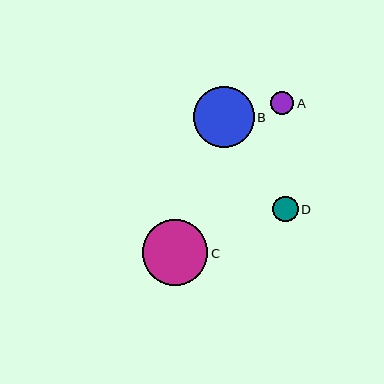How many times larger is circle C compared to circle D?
Circle C is approximately 2.5 times the size of circle D.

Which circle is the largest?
Circle C is the largest with a size of approximately 66 pixels.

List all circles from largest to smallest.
From largest to smallest: C, B, D, A.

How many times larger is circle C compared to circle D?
Circle C is approximately 2.5 times the size of circle D.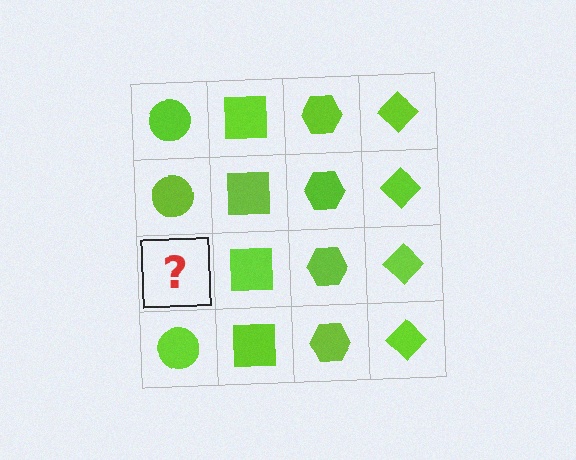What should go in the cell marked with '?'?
The missing cell should contain a lime circle.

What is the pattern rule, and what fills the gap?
The rule is that each column has a consistent shape. The gap should be filled with a lime circle.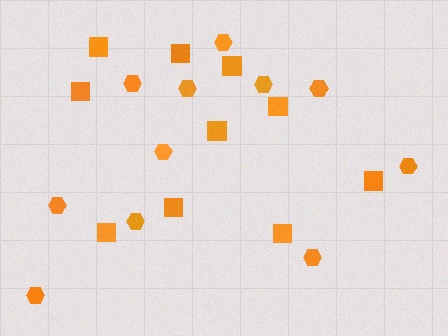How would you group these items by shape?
There are 2 groups: one group of hexagons (11) and one group of squares (10).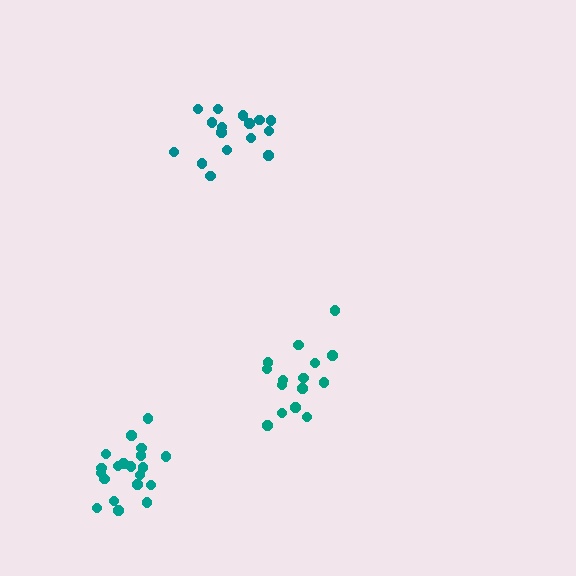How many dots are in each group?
Group 1: 15 dots, Group 2: 16 dots, Group 3: 20 dots (51 total).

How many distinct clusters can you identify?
There are 3 distinct clusters.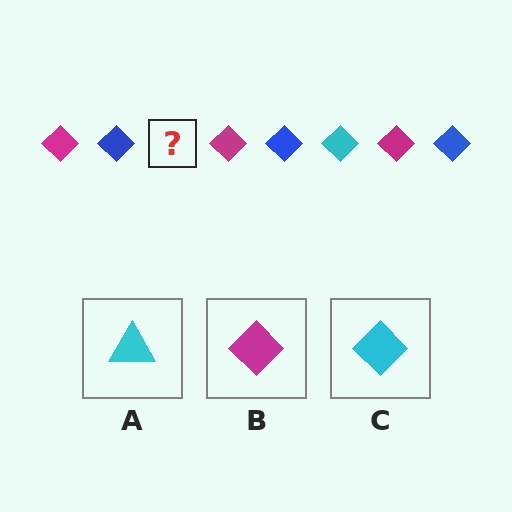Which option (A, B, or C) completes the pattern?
C.